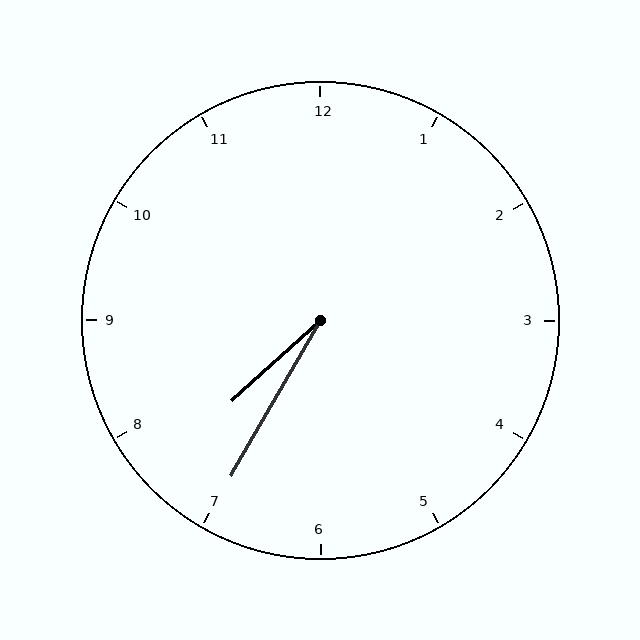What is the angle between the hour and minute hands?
Approximately 18 degrees.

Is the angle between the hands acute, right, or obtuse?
It is acute.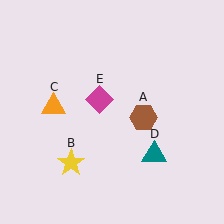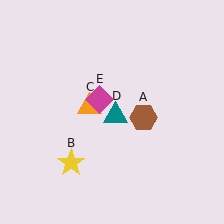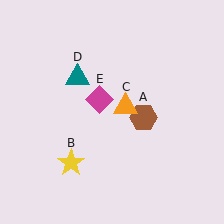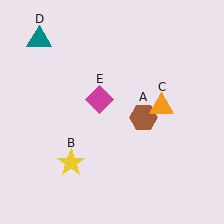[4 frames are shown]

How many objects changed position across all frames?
2 objects changed position: orange triangle (object C), teal triangle (object D).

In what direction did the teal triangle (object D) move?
The teal triangle (object D) moved up and to the left.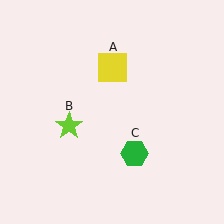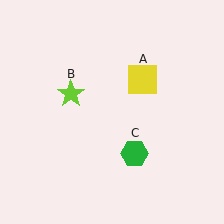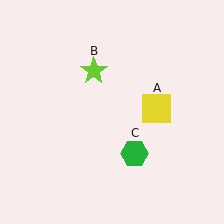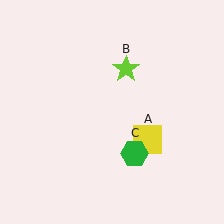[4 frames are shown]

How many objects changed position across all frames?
2 objects changed position: yellow square (object A), lime star (object B).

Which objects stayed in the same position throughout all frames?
Green hexagon (object C) remained stationary.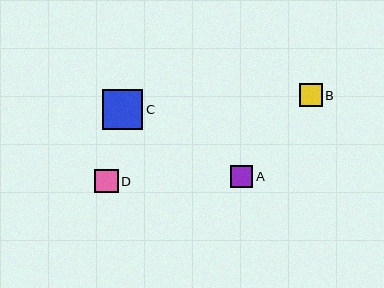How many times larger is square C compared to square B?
Square C is approximately 1.7 times the size of square B.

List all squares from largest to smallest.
From largest to smallest: C, D, B, A.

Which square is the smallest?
Square A is the smallest with a size of approximately 22 pixels.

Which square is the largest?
Square C is the largest with a size of approximately 40 pixels.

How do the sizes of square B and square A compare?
Square B and square A are approximately the same size.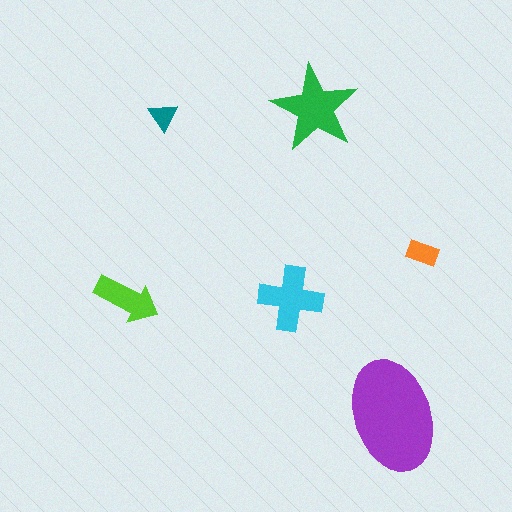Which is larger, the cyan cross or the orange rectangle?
The cyan cross.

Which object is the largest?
The purple ellipse.